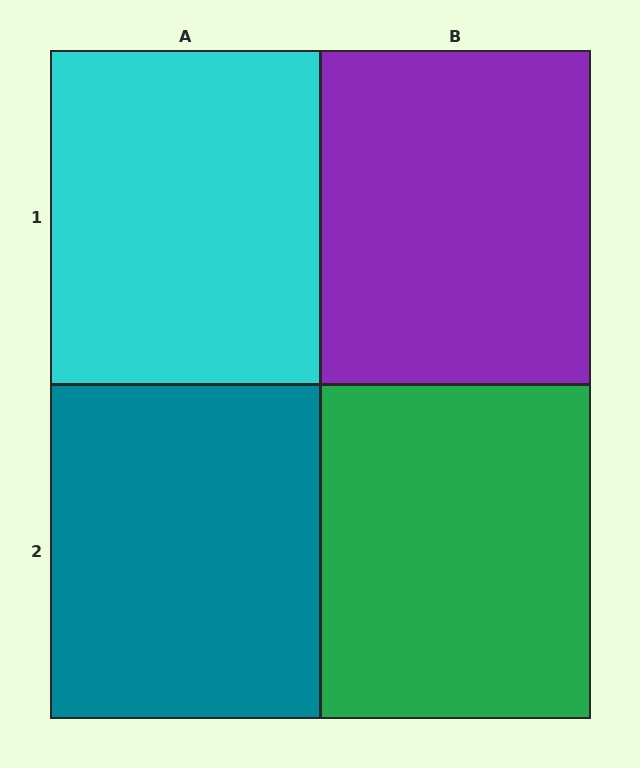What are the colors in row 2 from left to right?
Teal, green.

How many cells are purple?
1 cell is purple.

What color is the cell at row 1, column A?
Cyan.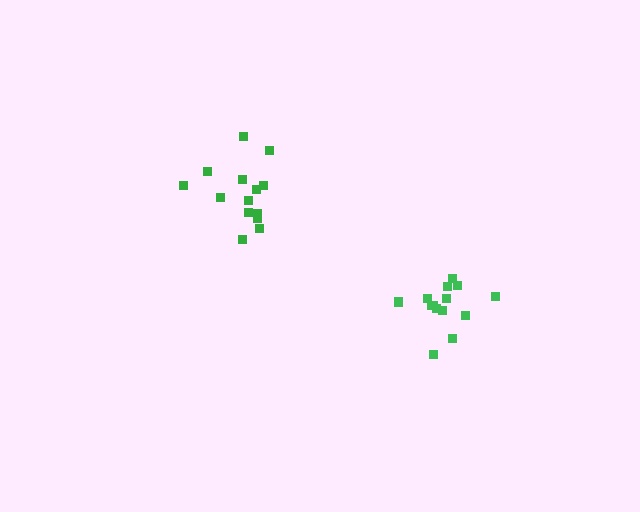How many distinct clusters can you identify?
There are 2 distinct clusters.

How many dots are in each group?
Group 1: 14 dots, Group 2: 14 dots (28 total).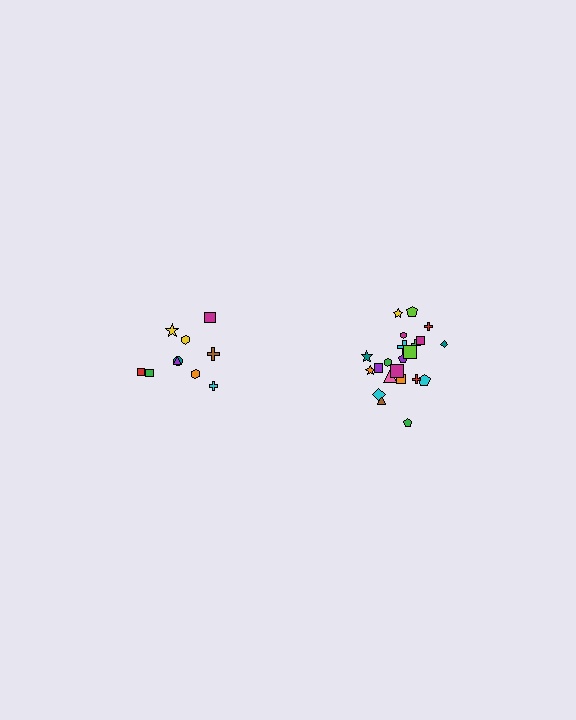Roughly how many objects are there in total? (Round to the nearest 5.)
Roughly 30 objects in total.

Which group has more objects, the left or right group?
The right group.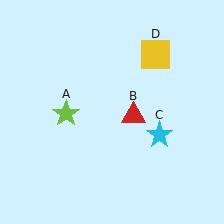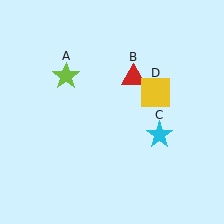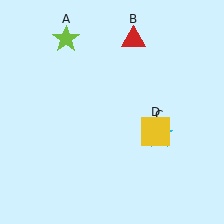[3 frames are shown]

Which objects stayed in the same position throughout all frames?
Cyan star (object C) remained stationary.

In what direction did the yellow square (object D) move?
The yellow square (object D) moved down.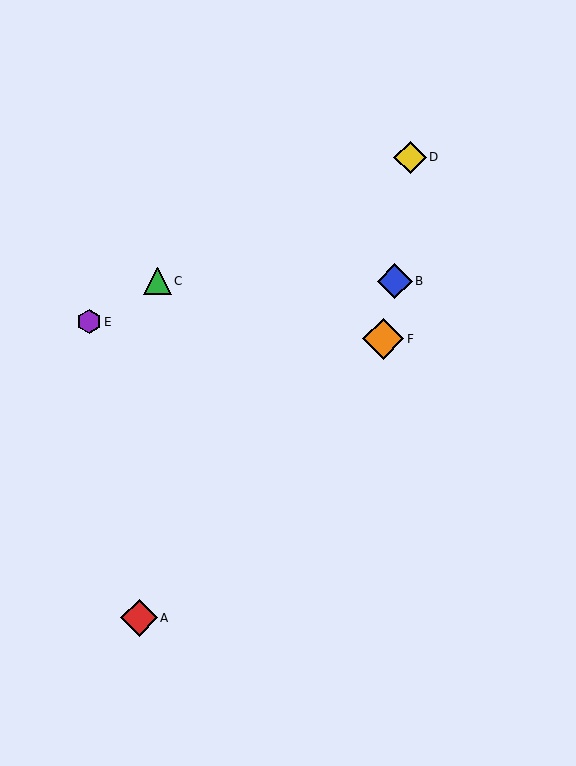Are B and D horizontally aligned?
No, B is at y≈281 and D is at y≈157.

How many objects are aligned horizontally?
2 objects (B, C) are aligned horizontally.